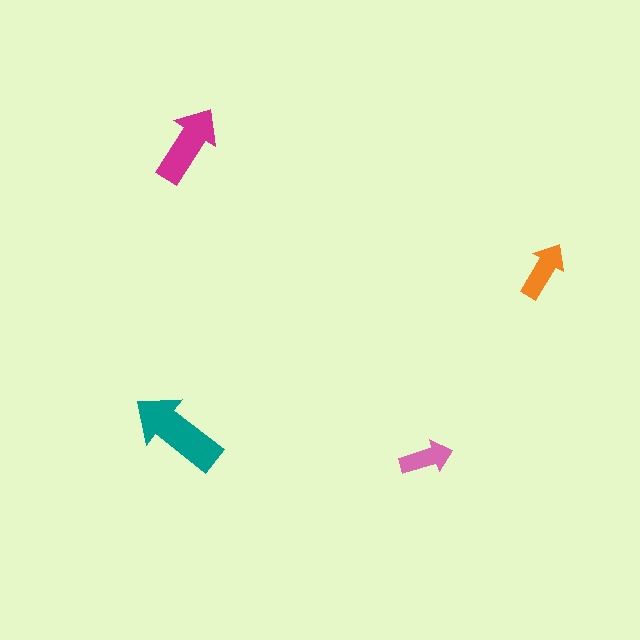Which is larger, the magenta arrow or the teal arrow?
The teal one.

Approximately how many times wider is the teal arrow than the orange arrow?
About 1.5 times wider.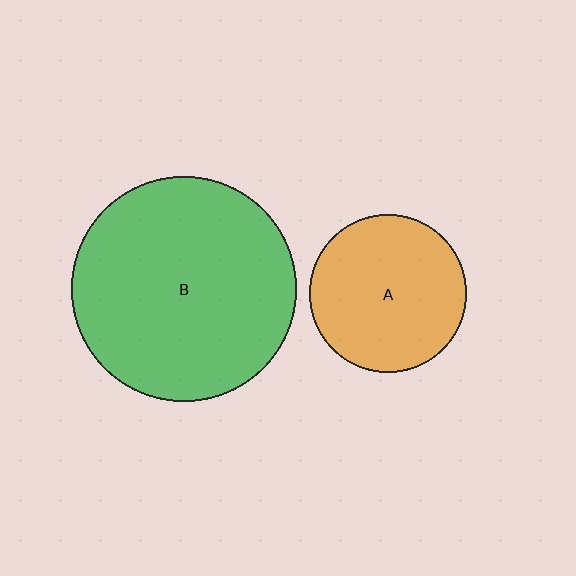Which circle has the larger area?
Circle B (green).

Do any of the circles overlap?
No, none of the circles overlap.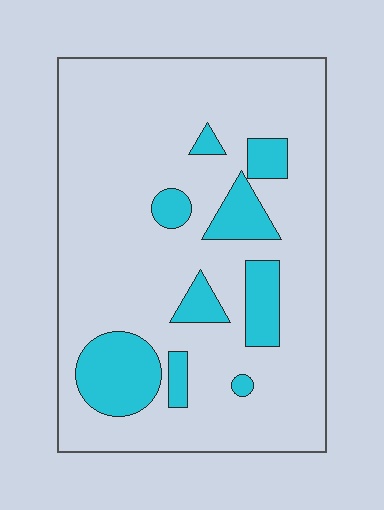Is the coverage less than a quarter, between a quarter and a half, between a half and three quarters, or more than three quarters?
Less than a quarter.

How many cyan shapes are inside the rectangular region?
9.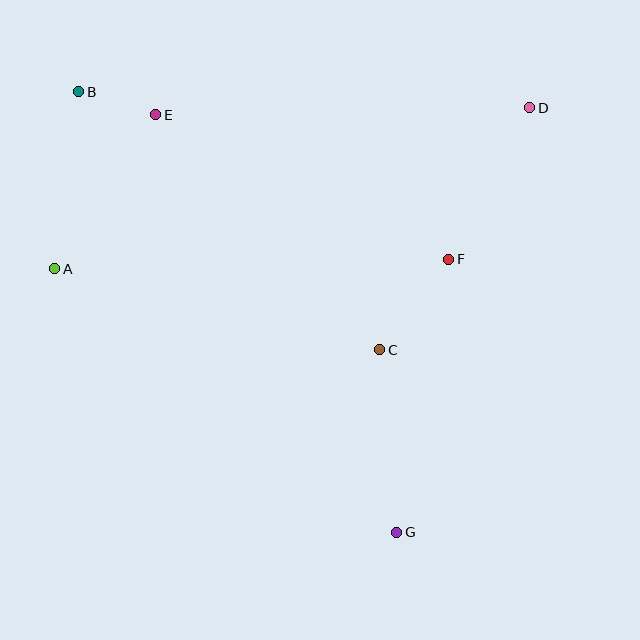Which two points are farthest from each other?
Points B and G are farthest from each other.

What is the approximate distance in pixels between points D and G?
The distance between D and G is approximately 445 pixels.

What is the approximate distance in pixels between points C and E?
The distance between C and E is approximately 325 pixels.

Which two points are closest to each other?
Points B and E are closest to each other.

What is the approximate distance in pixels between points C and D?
The distance between C and D is approximately 285 pixels.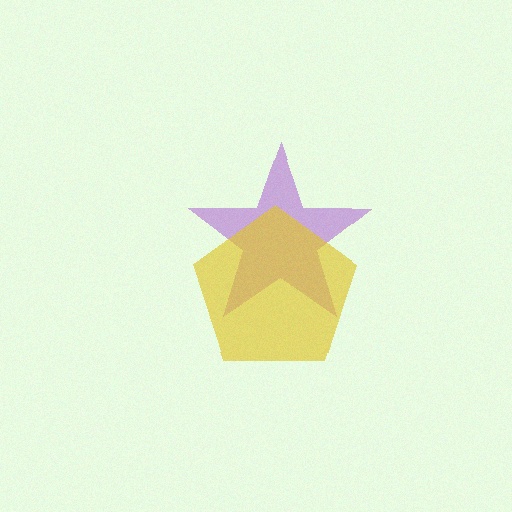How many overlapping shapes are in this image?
There are 2 overlapping shapes in the image.